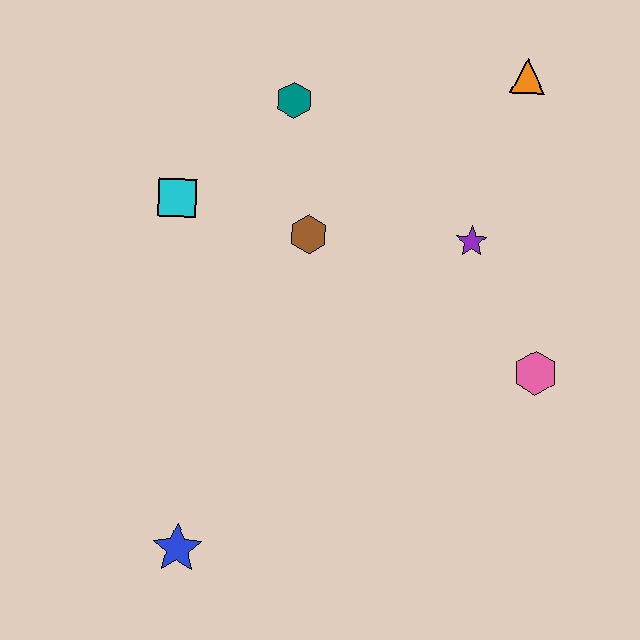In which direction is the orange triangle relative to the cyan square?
The orange triangle is to the right of the cyan square.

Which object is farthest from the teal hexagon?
The blue star is farthest from the teal hexagon.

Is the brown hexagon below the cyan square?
Yes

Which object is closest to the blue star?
The brown hexagon is closest to the blue star.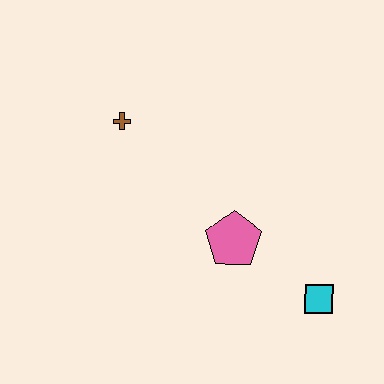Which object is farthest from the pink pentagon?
The brown cross is farthest from the pink pentagon.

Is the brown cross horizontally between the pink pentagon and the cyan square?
No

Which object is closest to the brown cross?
The pink pentagon is closest to the brown cross.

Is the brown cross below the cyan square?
No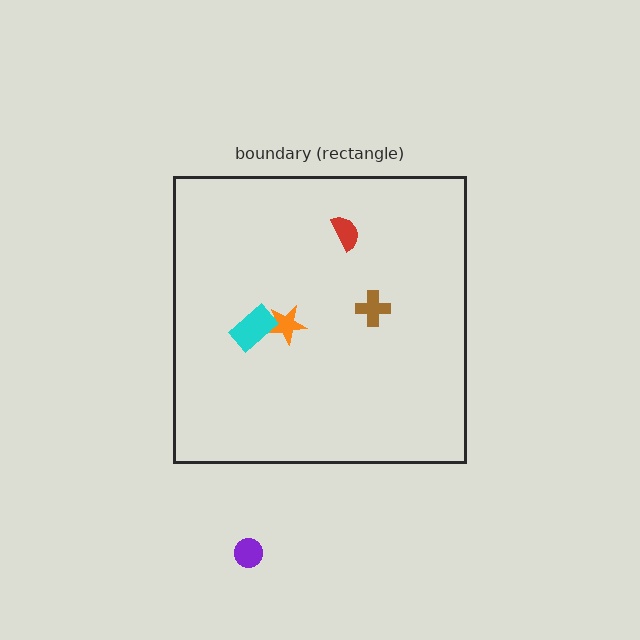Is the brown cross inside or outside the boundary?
Inside.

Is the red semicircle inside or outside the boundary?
Inside.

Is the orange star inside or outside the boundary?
Inside.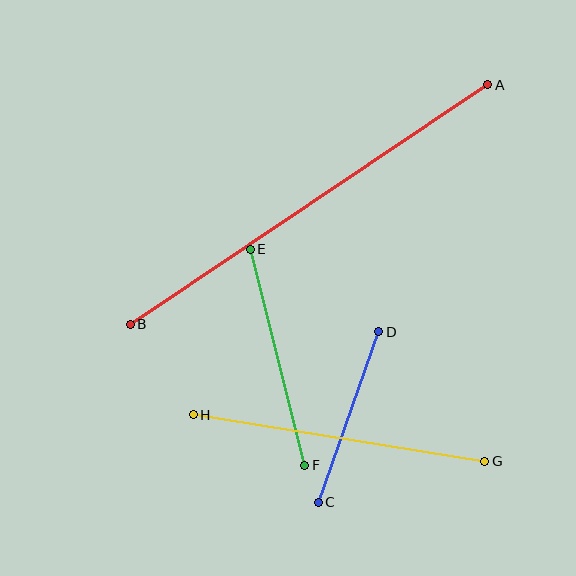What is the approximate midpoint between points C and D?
The midpoint is at approximately (348, 417) pixels.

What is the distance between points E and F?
The distance is approximately 223 pixels.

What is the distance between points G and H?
The distance is approximately 295 pixels.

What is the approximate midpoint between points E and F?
The midpoint is at approximately (277, 357) pixels.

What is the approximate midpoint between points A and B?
The midpoint is at approximately (309, 205) pixels.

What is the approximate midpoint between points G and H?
The midpoint is at approximately (339, 438) pixels.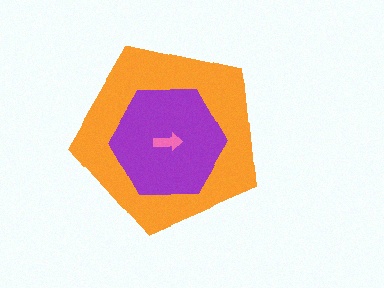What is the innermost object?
The pink arrow.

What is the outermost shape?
The orange pentagon.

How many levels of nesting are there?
3.